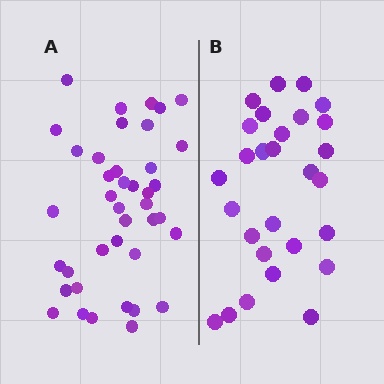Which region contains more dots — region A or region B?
Region A (the left region) has more dots.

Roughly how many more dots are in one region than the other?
Region A has roughly 12 or so more dots than region B.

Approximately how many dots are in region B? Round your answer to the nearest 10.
About 30 dots. (The exact count is 28, which rounds to 30.)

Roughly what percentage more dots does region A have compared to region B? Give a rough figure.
About 45% more.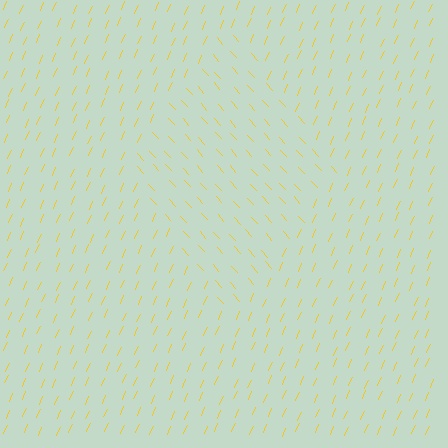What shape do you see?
I see a diamond.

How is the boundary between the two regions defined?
The boundary is defined purely by a change in line orientation (approximately 66 degrees difference). All lines are the same color and thickness.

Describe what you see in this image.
The image is filled with small yellow line segments. A diamond region in the image has lines oriented differently from the surrounding lines, creating a visible texture boundary.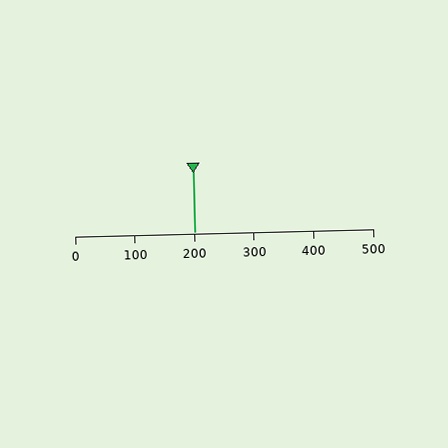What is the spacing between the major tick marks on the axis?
The major ticks are spaced 100 apart.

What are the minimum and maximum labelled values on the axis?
The axis runs from 0 to 500.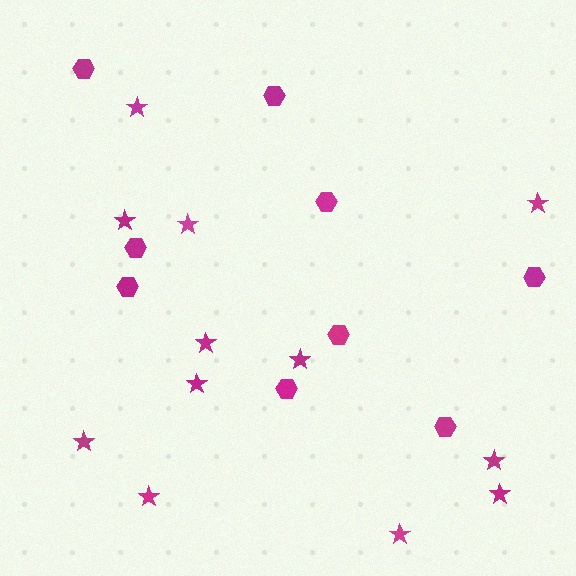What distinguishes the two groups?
There are 2 groups: one group of stars (12) and one group of hexagons (9).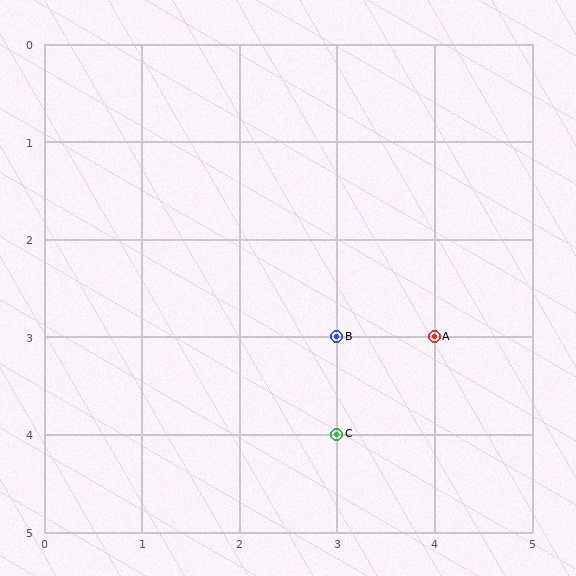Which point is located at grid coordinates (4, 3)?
Point A is at (4, 3).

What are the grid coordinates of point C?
Point C is at grid coordinates (3, 4).